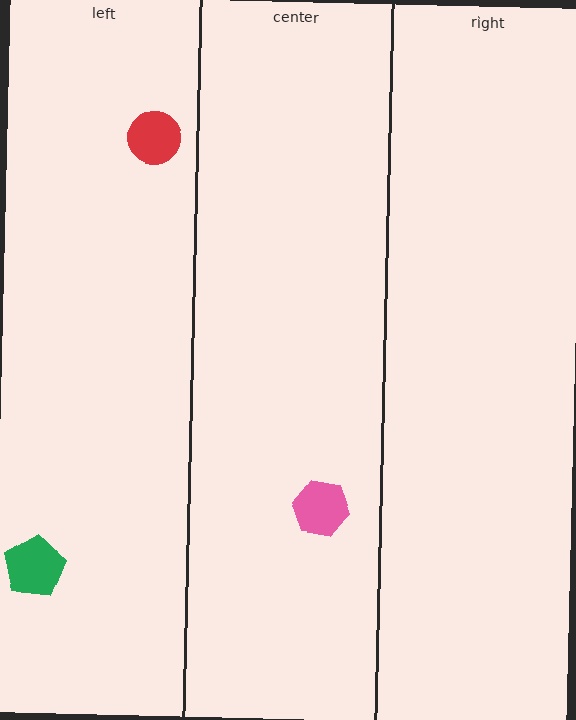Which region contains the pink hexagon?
The center region.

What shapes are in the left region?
The red circle, the green pentagon.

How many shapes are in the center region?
1.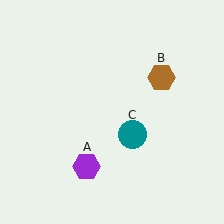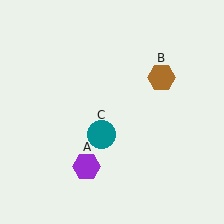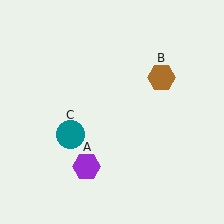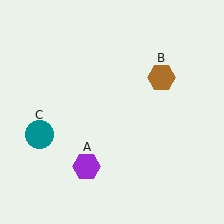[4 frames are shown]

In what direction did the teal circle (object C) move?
The teal circle (object C) moved left.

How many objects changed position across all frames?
1 object changed position: teal circle (object C).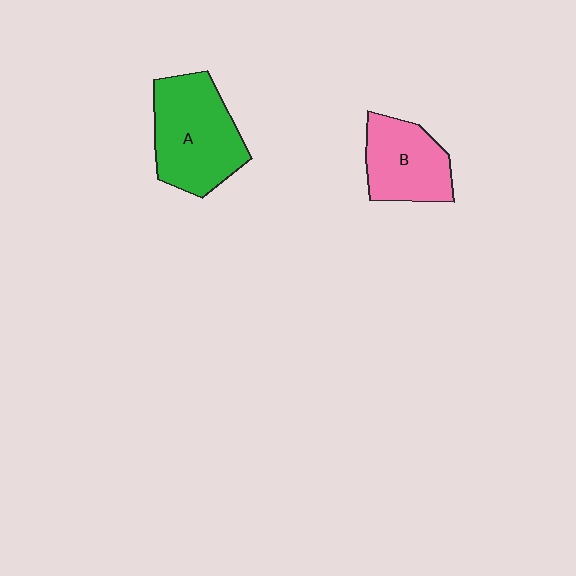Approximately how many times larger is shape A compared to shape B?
Approximately 1.4 times.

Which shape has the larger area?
Shape A (green).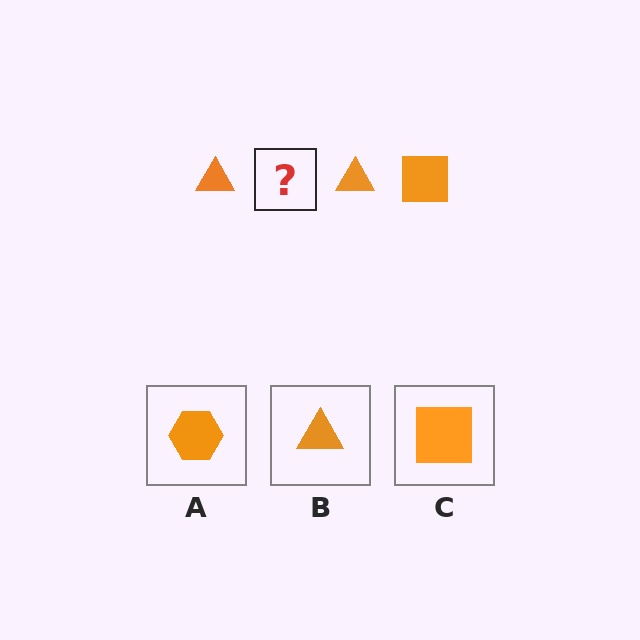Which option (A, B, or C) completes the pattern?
C.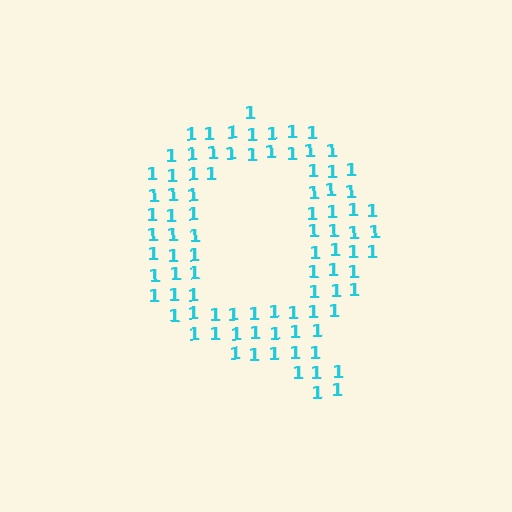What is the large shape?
The large shape is the letter Q.